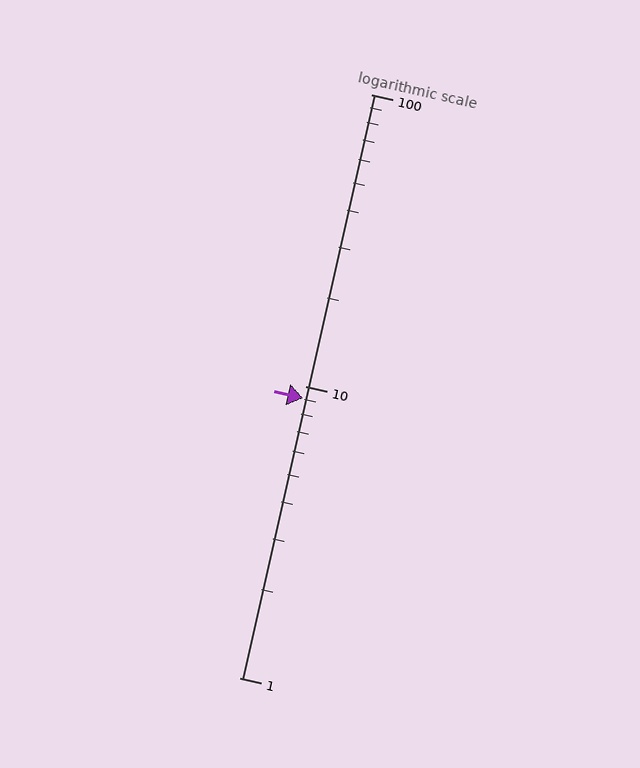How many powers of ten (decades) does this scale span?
The scale spans 2 decades, from 1 to 100.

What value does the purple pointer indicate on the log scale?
The pointer indicates approximately 9.1.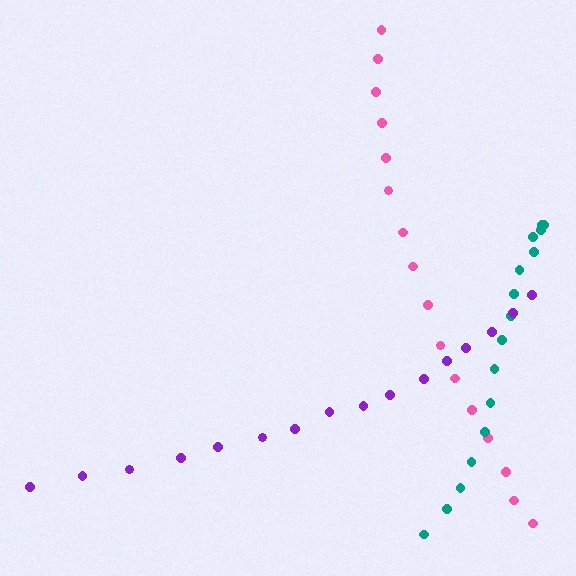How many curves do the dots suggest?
There are 3 distinct paths.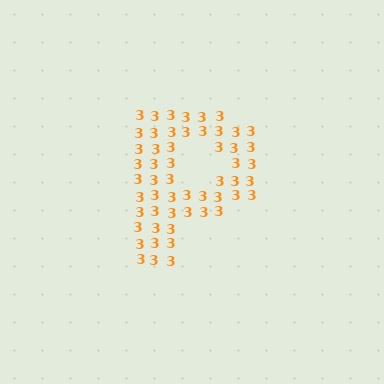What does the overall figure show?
The overall figure shows the letter P.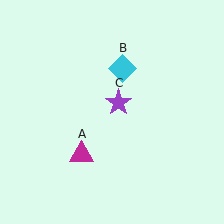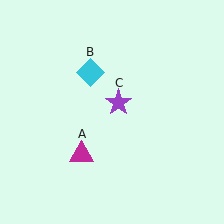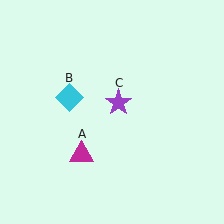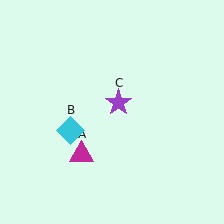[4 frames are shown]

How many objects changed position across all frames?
1 object changed position: cyan diamond (object B).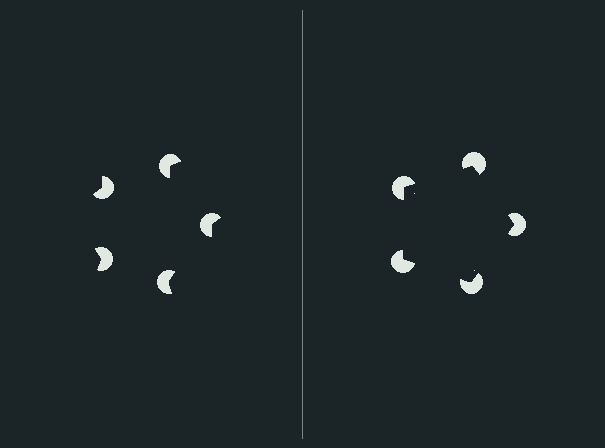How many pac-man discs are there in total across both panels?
10 — 5 on each side.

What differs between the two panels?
The pac-man discs are positioned identically on both sides; only the wedge orientations differ. On the right they align to a pentagon; on the left they are misaligned.